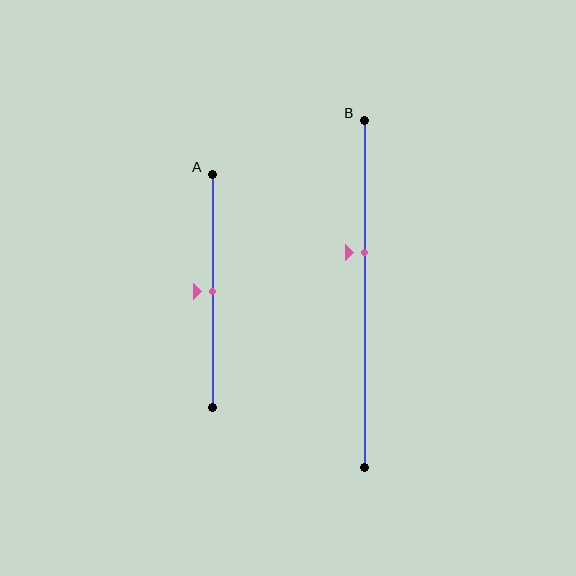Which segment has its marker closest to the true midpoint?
Segment A has its marker closest to the true midpoint.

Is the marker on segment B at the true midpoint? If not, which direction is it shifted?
No, the marker on segment B is shifted upward by about 12% of the segment length.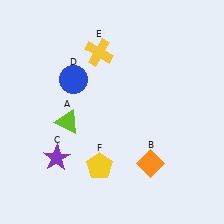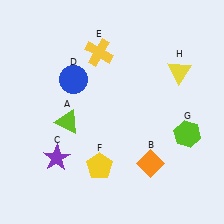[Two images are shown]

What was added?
A lime hexagon (G), a yellow triangle (H) were added in Image 2.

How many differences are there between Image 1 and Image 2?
There are 2 differences between the two images.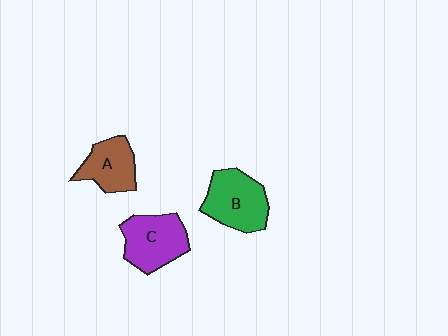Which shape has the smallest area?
Shape A (brown).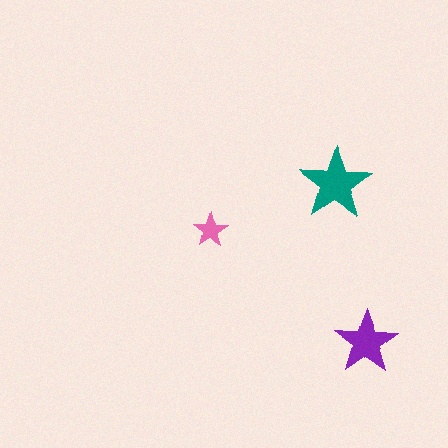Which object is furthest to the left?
The pink star is leftmost.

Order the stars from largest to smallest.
the teal one, the purple one, the pink one.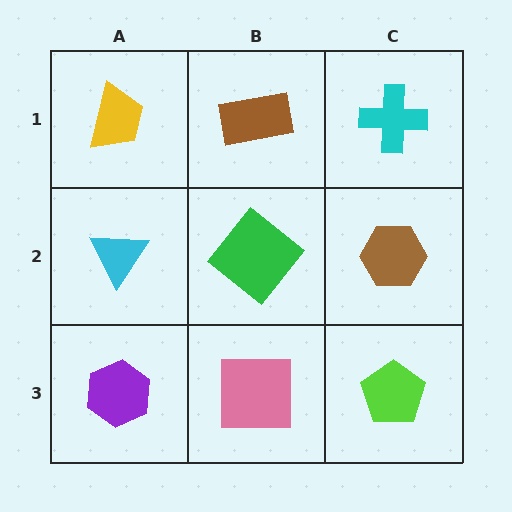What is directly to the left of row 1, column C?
A brown rectangle.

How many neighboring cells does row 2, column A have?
3.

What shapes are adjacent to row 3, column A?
A cyan triangle (row 2, column A), a pink square (row 3, column B).